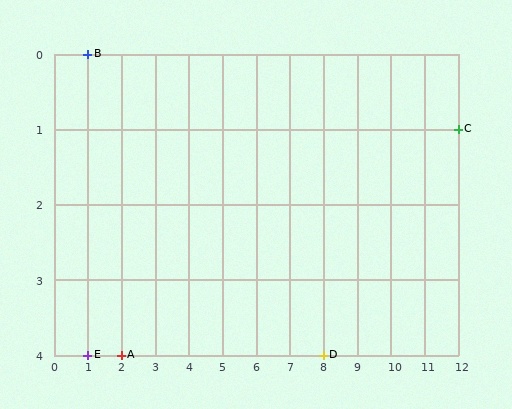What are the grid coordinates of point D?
Point D is at grid coordinates (8, 4).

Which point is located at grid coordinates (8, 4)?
Point D is at (8, 4).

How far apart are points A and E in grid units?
Points A and E are 1 column apart.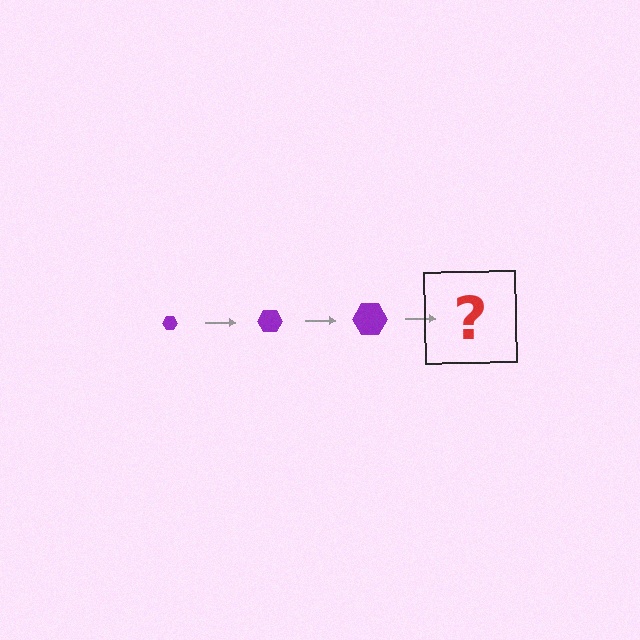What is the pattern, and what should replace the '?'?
The pattern is that the hexagon gets progressively larger each step. The '?' should be a purple hexagon, larger than the previous one.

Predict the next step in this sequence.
The next step is a purple hexagon, larger than the previous one.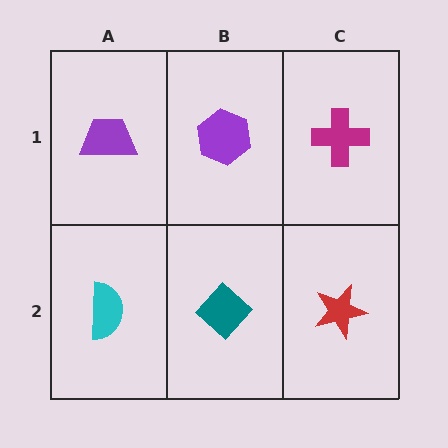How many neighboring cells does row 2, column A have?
2.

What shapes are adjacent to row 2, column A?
A purple trapezoid (row 1, column A), a teal diamond (row 2, column B).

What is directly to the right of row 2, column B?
A red star.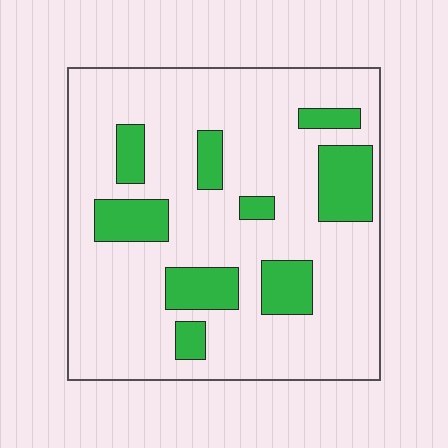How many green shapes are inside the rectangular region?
9.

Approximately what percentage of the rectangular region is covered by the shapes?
Approximately 20%.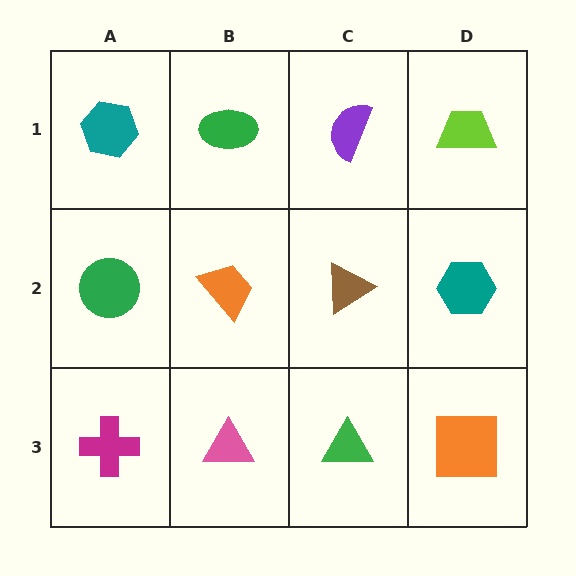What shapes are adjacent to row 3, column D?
A teal hexagon (row 2, column D), a green triangle (row 3, column C).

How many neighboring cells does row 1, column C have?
3.